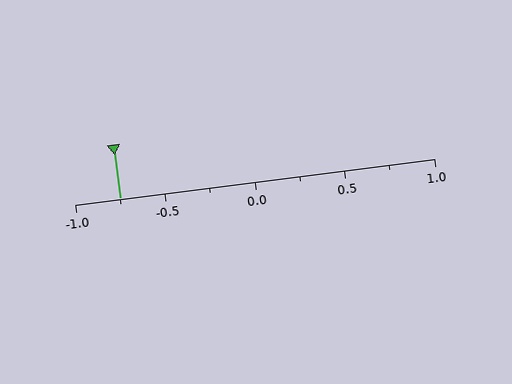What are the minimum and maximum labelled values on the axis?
The axis runs from -1.0 to 1.0.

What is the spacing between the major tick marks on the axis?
The major ticks are spaced 0.5 apart.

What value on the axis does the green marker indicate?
The marker indicates approximately -0.75.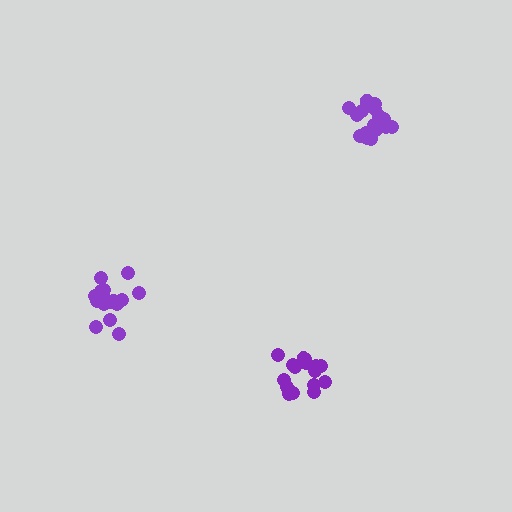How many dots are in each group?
Group 1: 18 dots, Group 2: 16 dots, Group 3: 21 dots (55 total).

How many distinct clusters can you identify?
There are 3 distinct clusters.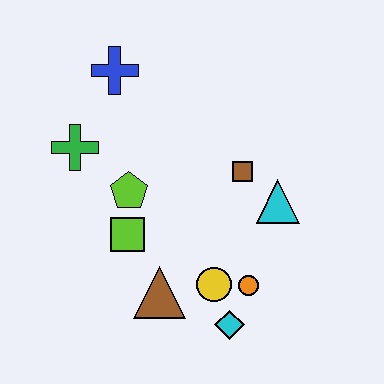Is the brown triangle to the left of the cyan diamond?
Yes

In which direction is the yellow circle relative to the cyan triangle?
The yellow circle is below the cyan triangle.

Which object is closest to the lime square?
The lime pentagon is closest to the lime square.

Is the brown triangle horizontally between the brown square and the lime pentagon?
Yes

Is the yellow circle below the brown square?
Yes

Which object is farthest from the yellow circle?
The blue cross is farthest from the yellow circle.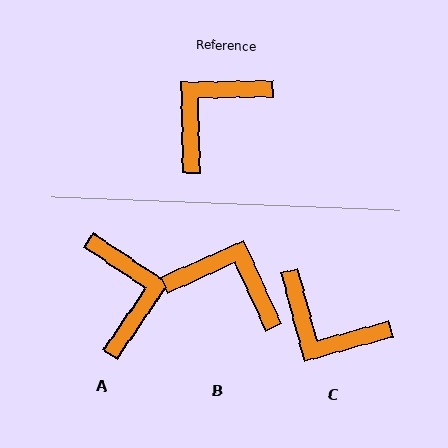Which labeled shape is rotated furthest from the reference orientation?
A, about 125 degrees away.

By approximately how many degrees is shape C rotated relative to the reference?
Approximately 104 degrees counter-clockwise.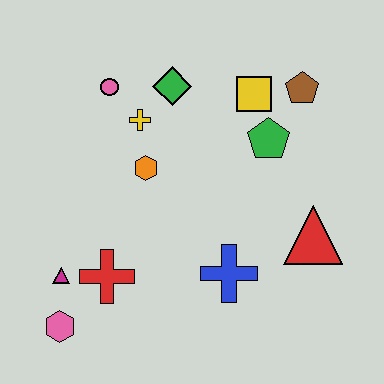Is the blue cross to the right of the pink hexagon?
Yes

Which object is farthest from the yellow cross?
The pink hexagon is farthest from the yellow cross.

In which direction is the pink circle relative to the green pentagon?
The pink circle is to the left of the green pentagon.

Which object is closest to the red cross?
The magenta triangle is closest to the red cross.